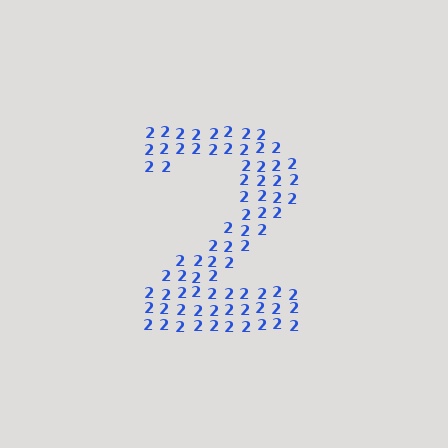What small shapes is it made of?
It is made of small digit 2's.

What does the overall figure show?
The overall figure shows the digit 2.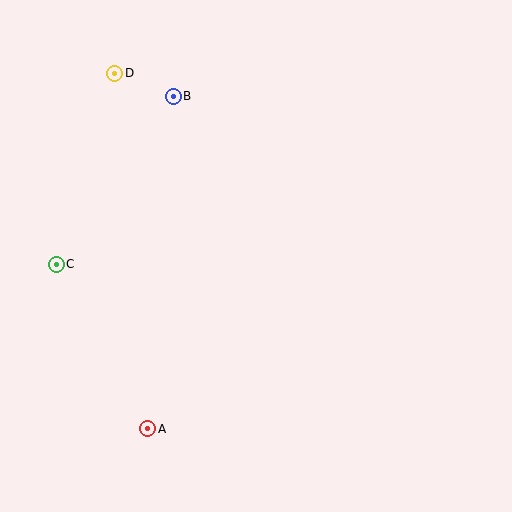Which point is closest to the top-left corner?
Point D is closest to the top-left corner.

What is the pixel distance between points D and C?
The distance between D and C is 200 pixels.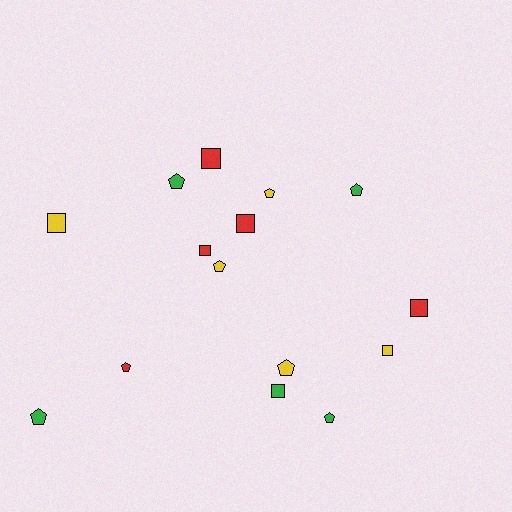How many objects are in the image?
There are 15 objects.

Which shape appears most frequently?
Pentagon, with 8 objects.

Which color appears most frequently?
Red, with 5 objects.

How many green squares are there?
There is 1 green square.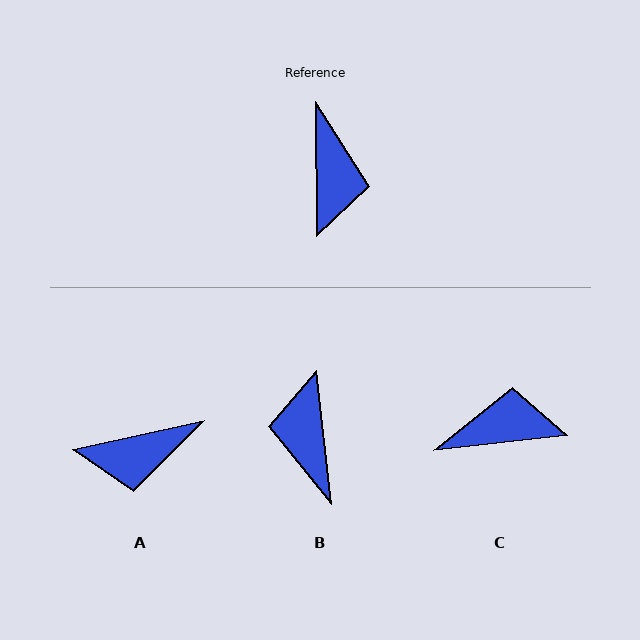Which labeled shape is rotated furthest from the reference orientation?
B, about 174 degrees away.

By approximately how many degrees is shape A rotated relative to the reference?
Approximately 78 degrees clockwise.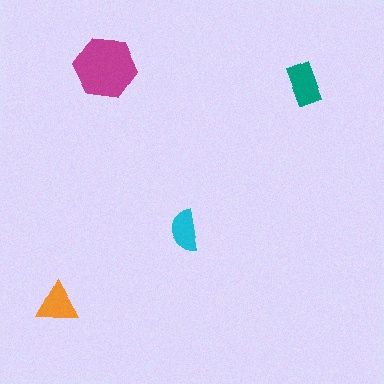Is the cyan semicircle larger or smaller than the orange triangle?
Smaller.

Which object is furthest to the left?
The orange triangle is leftmost.